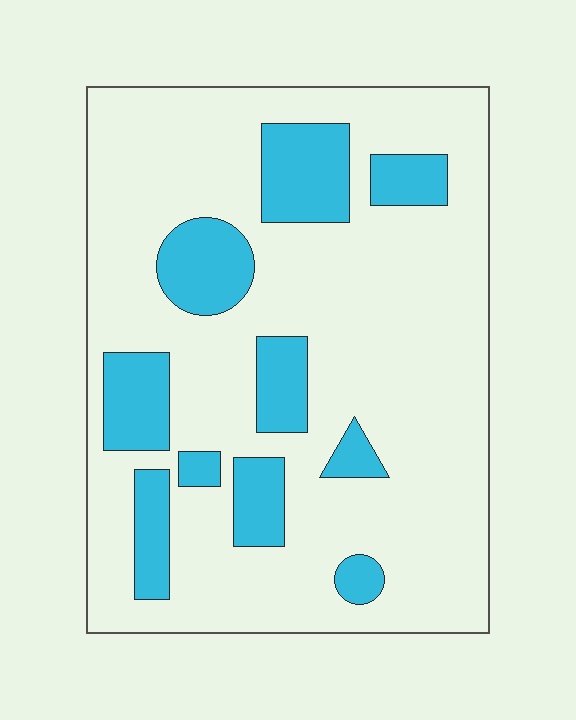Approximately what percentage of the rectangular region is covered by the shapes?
Approximately 20%.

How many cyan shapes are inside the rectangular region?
10.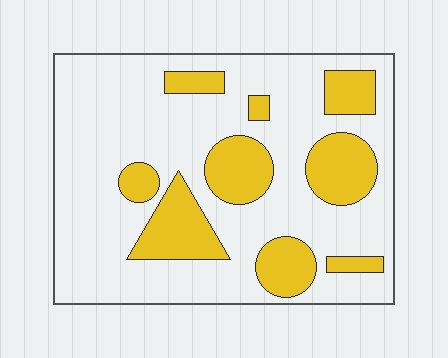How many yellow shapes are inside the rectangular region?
9.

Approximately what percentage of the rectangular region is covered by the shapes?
Approximately 25%.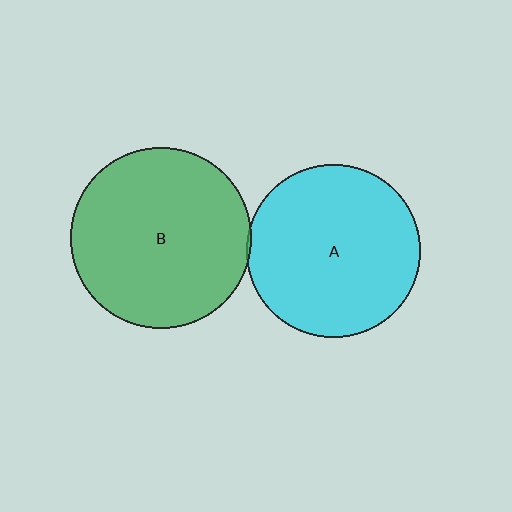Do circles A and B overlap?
Yes.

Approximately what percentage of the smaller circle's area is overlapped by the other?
Approximately 5%.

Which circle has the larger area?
Circle B (green).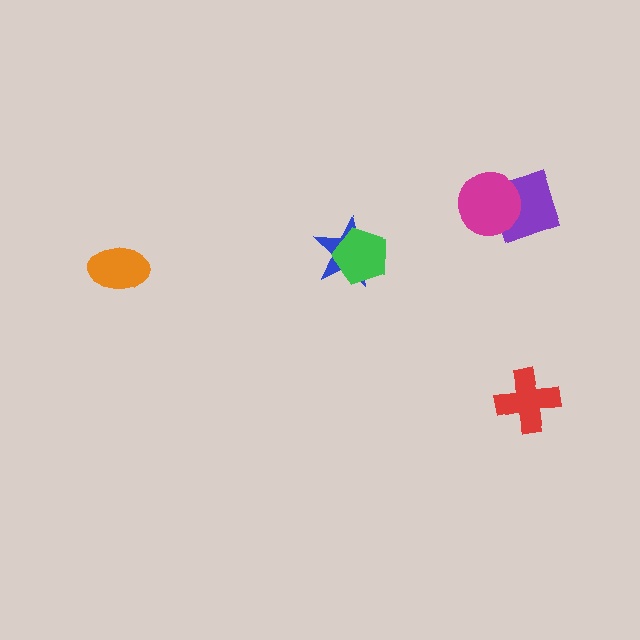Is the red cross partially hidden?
No, no other shape covers it.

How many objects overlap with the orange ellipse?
0 objects overlap with the orange ellipse.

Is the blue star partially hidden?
Yes, it is partially covered by another shape.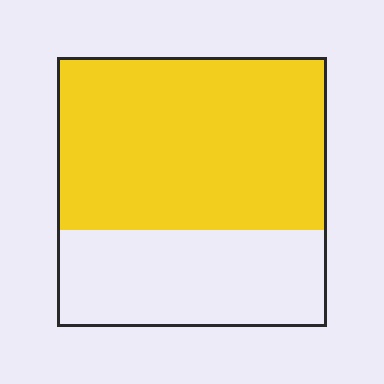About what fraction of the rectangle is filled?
About five eighths (5/8).